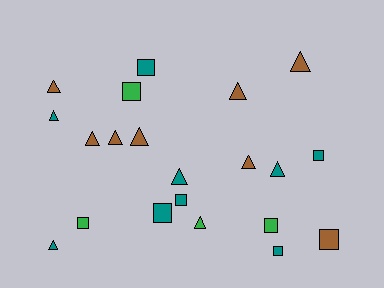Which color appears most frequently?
Teal, with 9 objects.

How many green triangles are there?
There is 1 green triangle.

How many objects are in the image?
There are 21 objects.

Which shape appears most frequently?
Triangle, with 12 objects.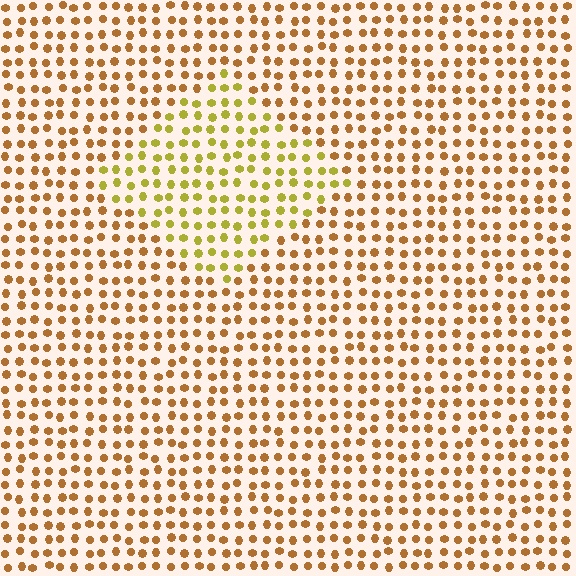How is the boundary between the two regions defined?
The boundary is defined purely by a slight shift in hue (about 33 degrees). Spacing, size, and orientation are identical on both sides.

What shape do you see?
I see a diamond.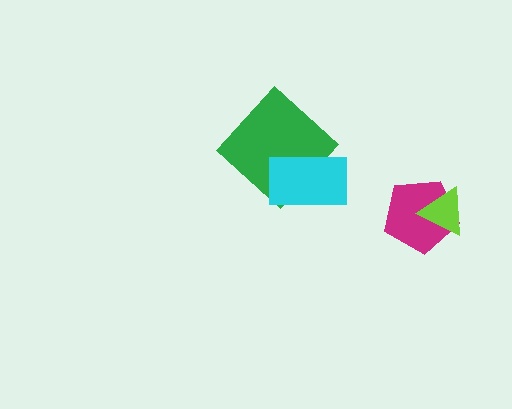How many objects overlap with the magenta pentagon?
1 object overlaps with the magenta pentagon.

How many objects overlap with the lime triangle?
1 object overlaps with the lime triangle.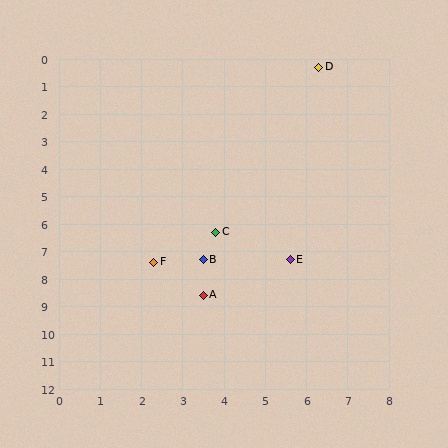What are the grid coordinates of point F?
Point F is at approximately (2.3, 7.4).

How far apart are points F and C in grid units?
Points F and C are about 1.9 grid units apart.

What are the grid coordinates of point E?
Point E is at approximately (5.6, 7.3).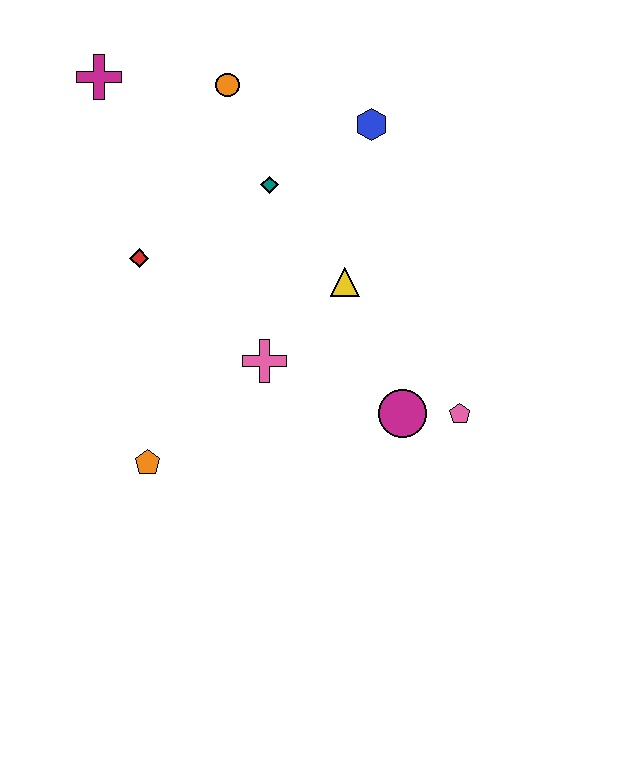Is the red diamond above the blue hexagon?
No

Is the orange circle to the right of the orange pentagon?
Yes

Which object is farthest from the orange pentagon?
The blue hexagon is farthest from the orange pentagon.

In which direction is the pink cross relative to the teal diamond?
The pink cross is below the teal diamond.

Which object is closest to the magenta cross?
The orange circle is closest to the magenta cross.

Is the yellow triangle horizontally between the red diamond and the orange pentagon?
No